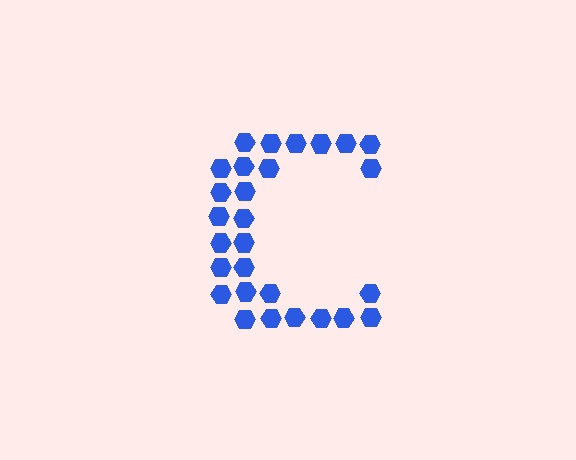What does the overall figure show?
The overall figure shows the letter C.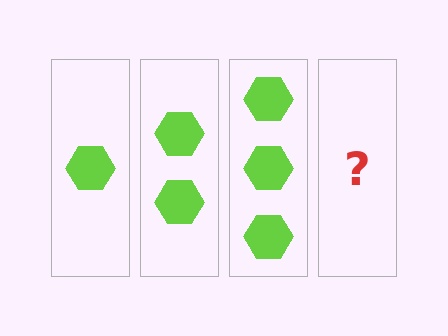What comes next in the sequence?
The next element should be 4 hexagons.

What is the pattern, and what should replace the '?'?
The pattern is that each step adds one more hexagon. The '?' should be 4 hexagons.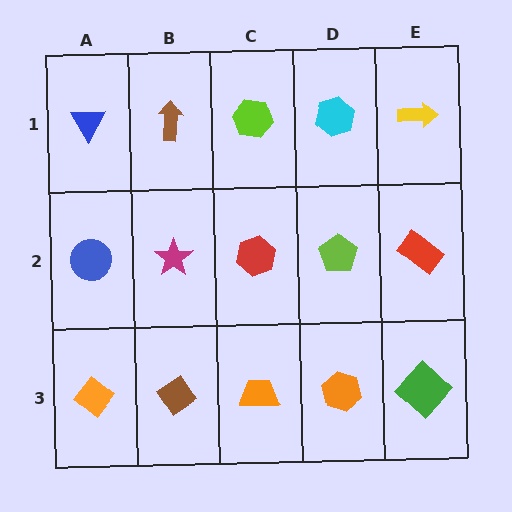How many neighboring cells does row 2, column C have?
4.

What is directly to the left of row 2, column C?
A magenta star.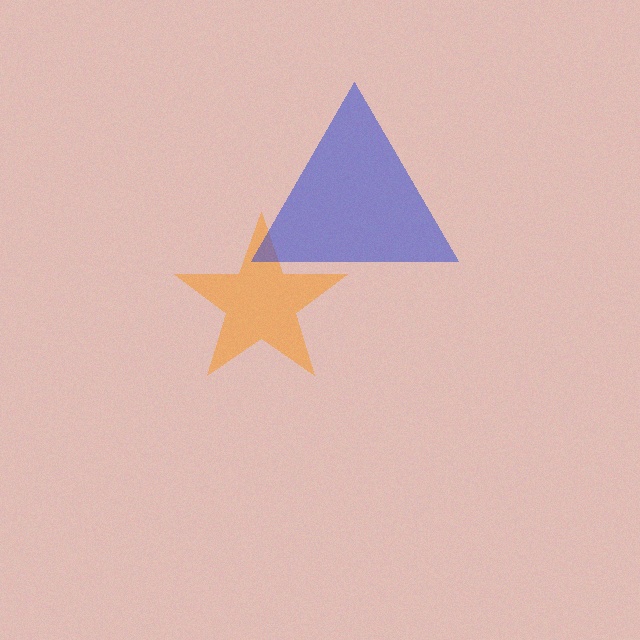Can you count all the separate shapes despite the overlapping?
Yes, there are 2 separate shapes.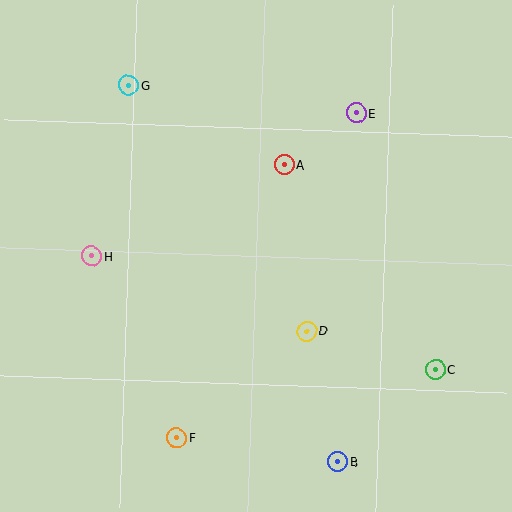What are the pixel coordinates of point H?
Point H is at (92, 256).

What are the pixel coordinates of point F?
Point F is at (176, 438).